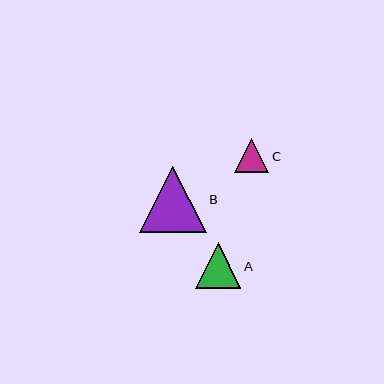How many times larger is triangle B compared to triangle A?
Triangle B is approximately 1.5 times the size of triangle A.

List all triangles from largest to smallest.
From largest to smallest: B, A, C.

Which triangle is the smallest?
Triangle C is the smallest with a size of approximately 34 pixels.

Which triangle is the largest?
Triangle B is the largest with a size of approximately 67 pixels.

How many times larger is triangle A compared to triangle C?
Triangle A is approximately 1.3 times the size of triangle C.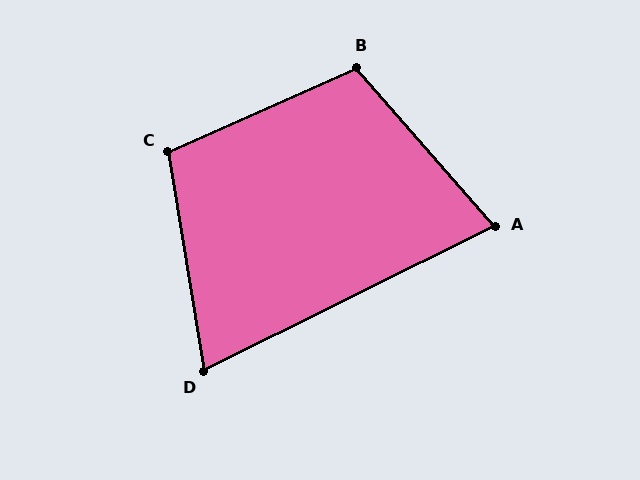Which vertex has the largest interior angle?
B, at approximately 107 degrees.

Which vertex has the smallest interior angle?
D, at approximately 73 degrees.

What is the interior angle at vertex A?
Approximately 75 degrees (acute).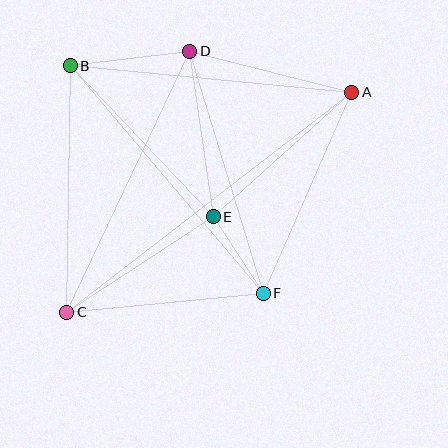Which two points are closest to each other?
Points E and F are closest to each other.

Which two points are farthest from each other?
Points A and C are farthest from each other.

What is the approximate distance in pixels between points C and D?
The distance between C and D is approximately 288 pixels.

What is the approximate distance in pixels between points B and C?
The distance between B and C is approximately 246 pixels.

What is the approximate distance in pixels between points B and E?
The distance between B and E is approximately 208 pixels.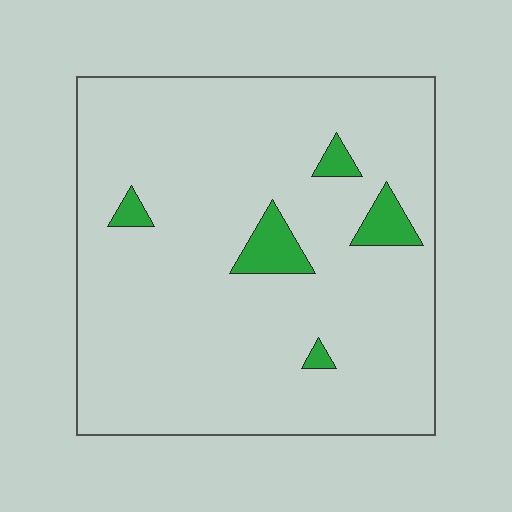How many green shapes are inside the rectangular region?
5.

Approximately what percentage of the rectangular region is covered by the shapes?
Approximately 5%.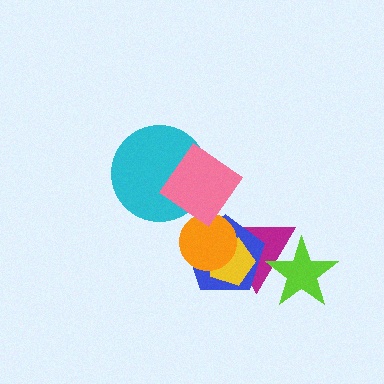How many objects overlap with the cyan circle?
1 object overlaps with the cyan circle.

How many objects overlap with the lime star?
1 object overlaps with the lime star.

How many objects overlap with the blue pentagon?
4 objects overlap with the blue pentagon.